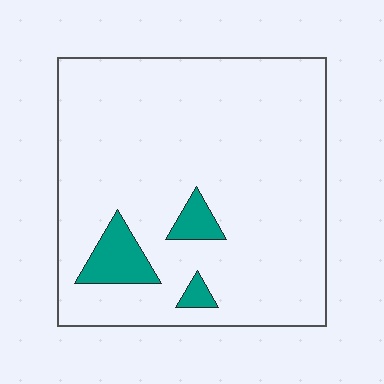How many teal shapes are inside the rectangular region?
3.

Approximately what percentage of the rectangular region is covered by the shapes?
Approximately 10%.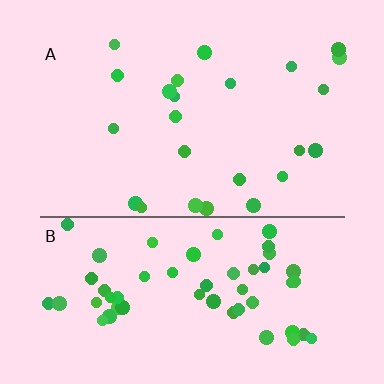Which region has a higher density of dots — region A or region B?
B (the bottom).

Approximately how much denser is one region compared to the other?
Approximately 2.4× — region B over region A.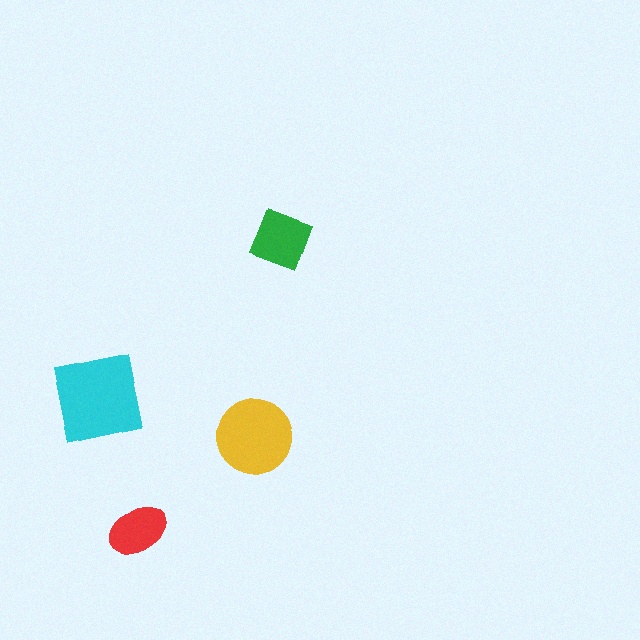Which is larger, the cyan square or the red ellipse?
The cyan square.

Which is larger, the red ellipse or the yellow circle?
The yellow circle.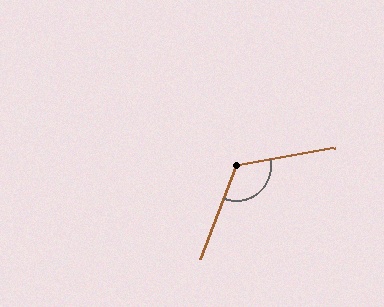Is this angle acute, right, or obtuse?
It is obtuse.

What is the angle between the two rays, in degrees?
Approximately 122 degrees.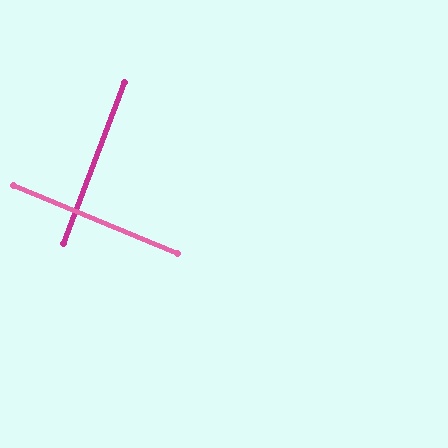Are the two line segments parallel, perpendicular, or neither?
Perpendicular — they meet at approximately 88°.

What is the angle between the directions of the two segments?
Approximately 88 degrees.